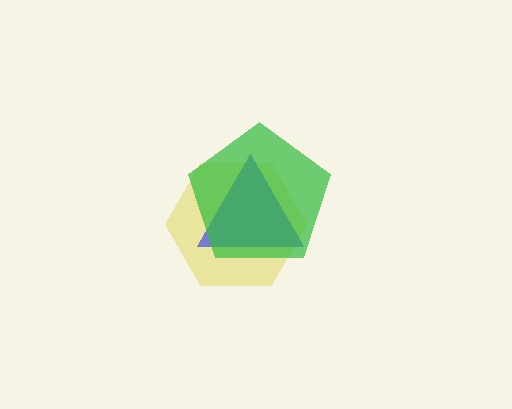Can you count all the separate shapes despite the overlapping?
Yes, there are 3 separate shapes.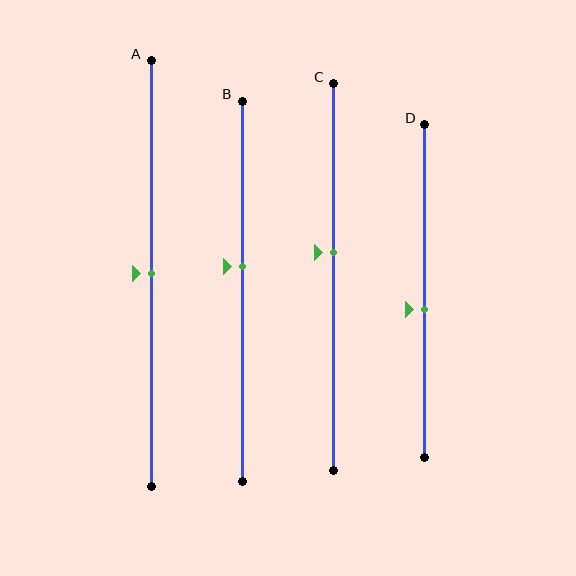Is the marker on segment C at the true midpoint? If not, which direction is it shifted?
No, the marker on segment C is shifted upward by about 6% of the segment length.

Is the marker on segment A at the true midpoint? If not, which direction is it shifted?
Yes, the marker on segment A is at the true midpoint.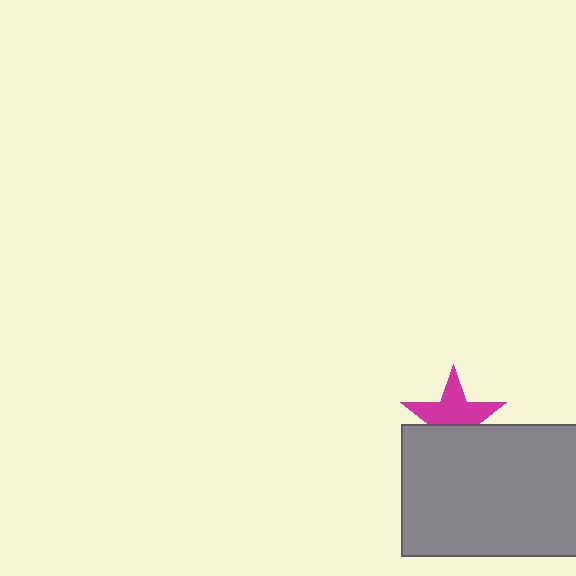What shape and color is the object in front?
The object in front is a gray rectangle.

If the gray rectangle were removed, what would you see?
You would see the complete magenta star.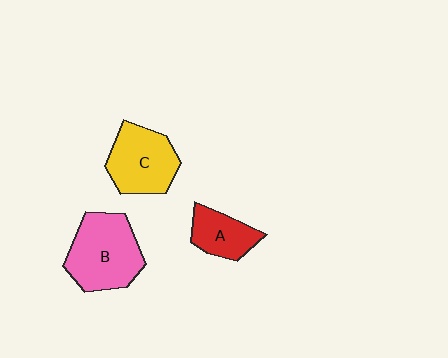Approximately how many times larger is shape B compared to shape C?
Approximately 1.2 times.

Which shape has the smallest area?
Shape A (red).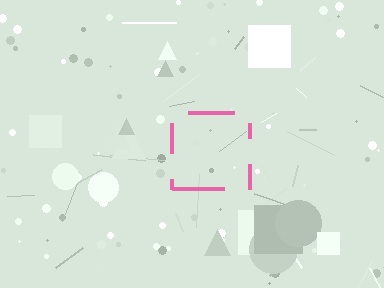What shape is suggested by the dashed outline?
The dashed outline suggests a square.